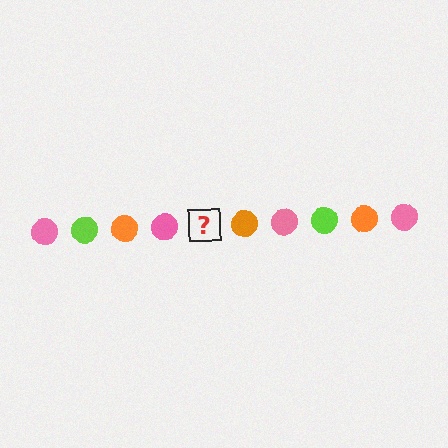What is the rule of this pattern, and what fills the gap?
The rule is that the pattern cycles through pink, lime, orange circles. The gap should be filled with a lime circle.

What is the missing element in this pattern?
The missing element is a lime circle.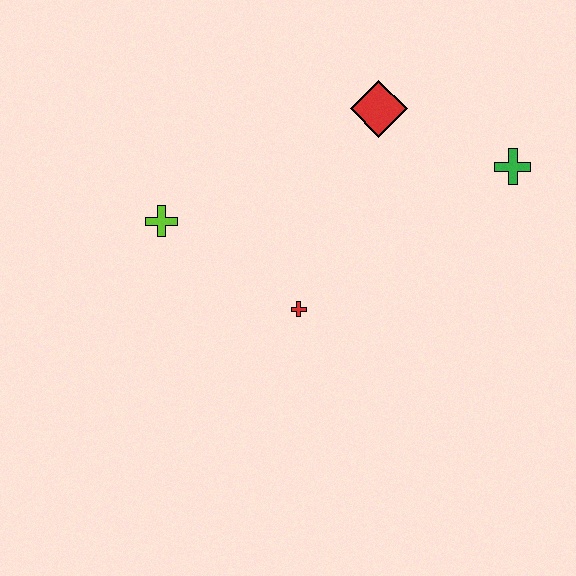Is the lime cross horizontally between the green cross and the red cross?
No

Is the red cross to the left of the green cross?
Yes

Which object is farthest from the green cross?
The lime cross is farthest from the green cross.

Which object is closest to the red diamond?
The green cross is closest to the red diamond.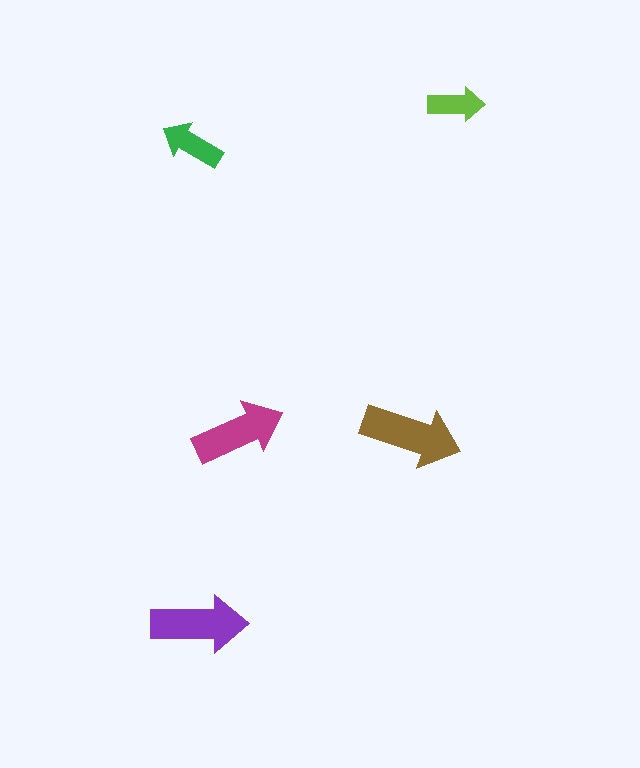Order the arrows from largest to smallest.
the brown one, the purple one, the magenta one, the green one, the lime one.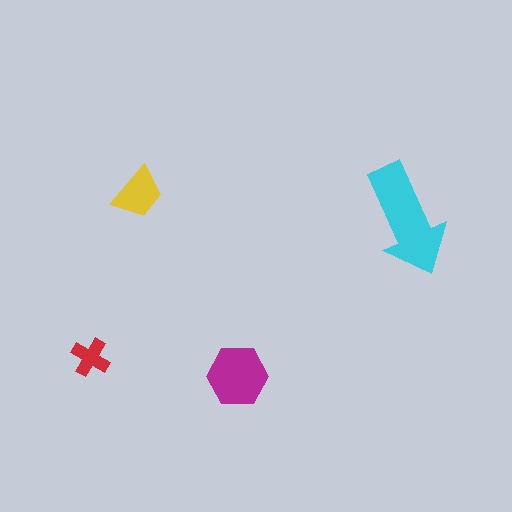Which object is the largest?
The cyan arrow.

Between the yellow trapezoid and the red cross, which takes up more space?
The yellow trapezoid.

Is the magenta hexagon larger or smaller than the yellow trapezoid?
Larger.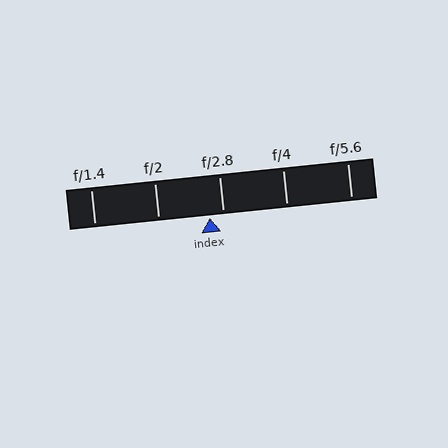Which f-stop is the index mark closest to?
The index mark is closest to f/2.8.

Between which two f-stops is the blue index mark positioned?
The index mark is between f/2 and f/2.8.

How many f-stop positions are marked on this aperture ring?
There are 5 f-stop positions marked.